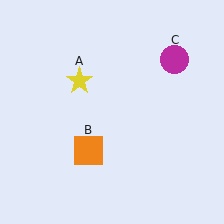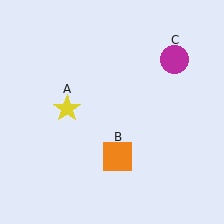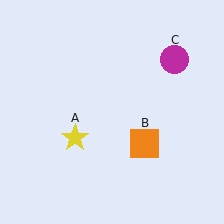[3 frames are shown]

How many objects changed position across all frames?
2 objects changed position: yellow star (object A), orange square (object B).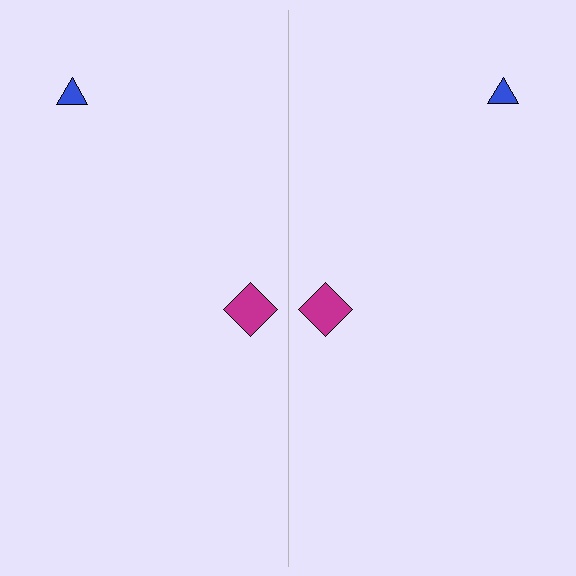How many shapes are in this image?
There are 4 shapes in this image.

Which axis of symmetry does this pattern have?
The pattern has a vertical axis of symmetry running through the center of the image.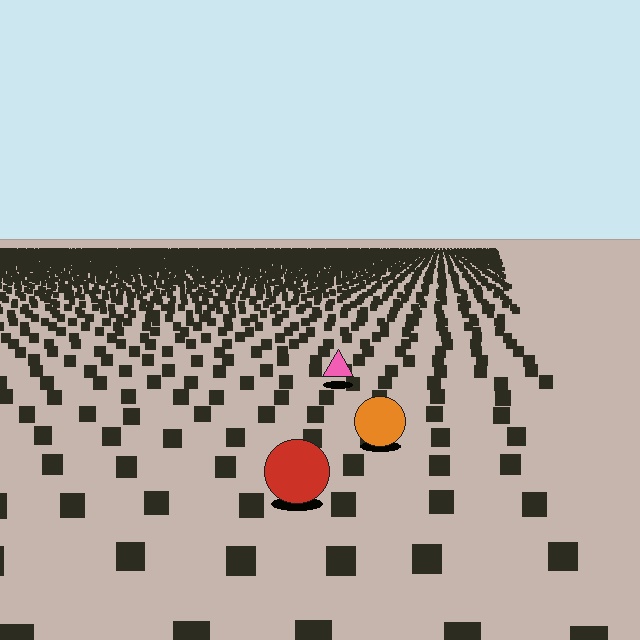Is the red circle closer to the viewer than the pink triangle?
Yes. The red circle is closer — you can tell from the texture gradient: the ground texture is coarser near it.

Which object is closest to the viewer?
The red circle is closest. The texture marks near it are larger and more spread out.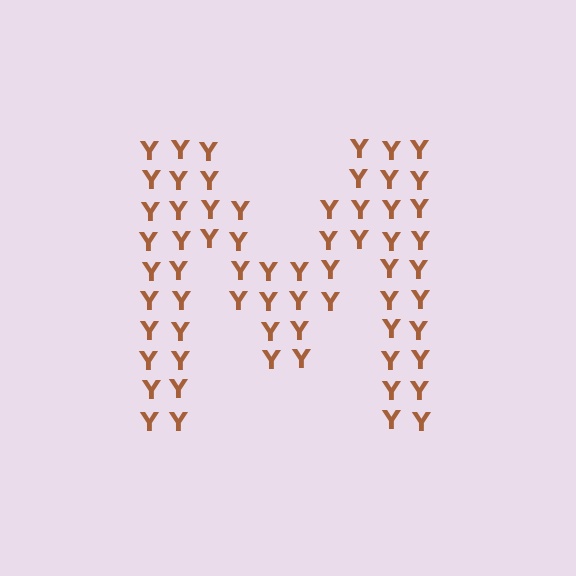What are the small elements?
The small elements are letter Y's.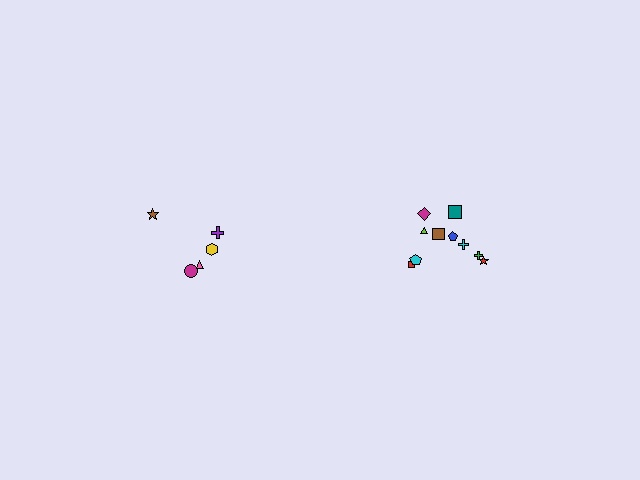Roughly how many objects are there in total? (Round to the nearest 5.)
Roughly 15 objects in total.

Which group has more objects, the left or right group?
The right group.